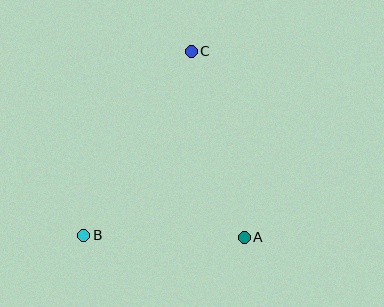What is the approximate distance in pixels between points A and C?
The distance between A and C is approximately 193 pixels.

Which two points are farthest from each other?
Points B and C are farthest from each other.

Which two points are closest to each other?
Points A and B are closest to each other.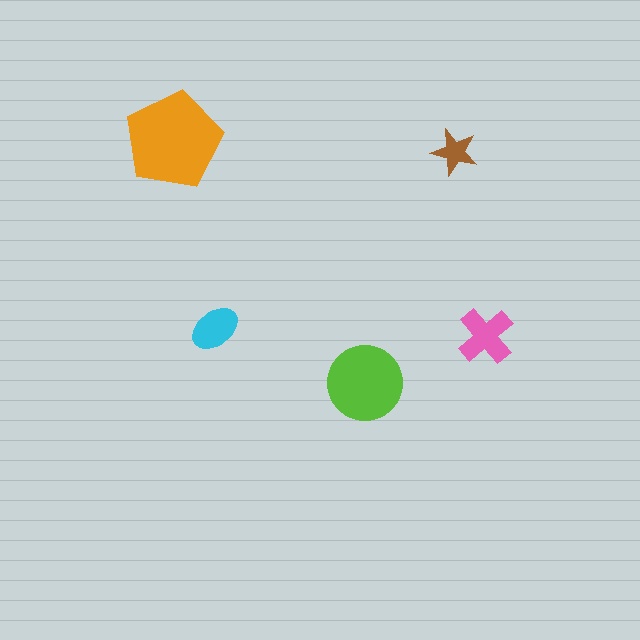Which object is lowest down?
The lime circle is bottommost.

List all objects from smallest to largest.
The brown star, the cyan ellipse, the pink cross, the lime circle, the orange pentagon.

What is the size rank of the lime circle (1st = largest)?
2nd.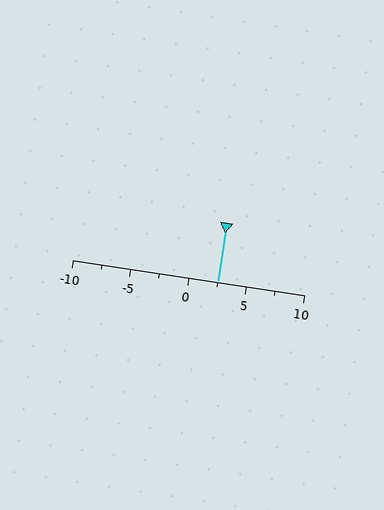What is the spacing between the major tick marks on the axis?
The major ticks are spaced 5 apart.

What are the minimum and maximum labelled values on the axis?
The axis runs from -10 to 10.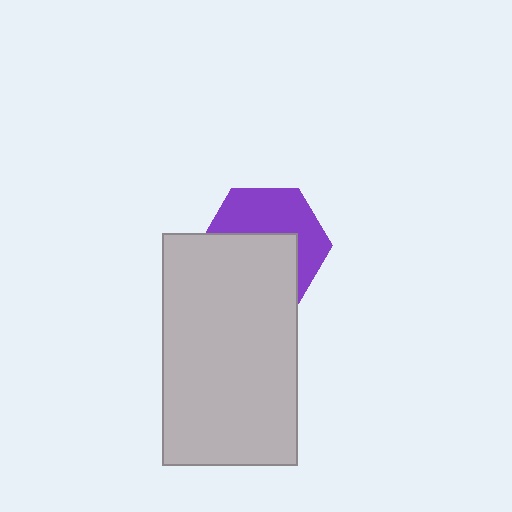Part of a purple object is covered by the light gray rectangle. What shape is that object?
It is a hexagon.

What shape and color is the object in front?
The object in front is a light gray rectangle.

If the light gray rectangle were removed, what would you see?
You would see the complete purple hexagon.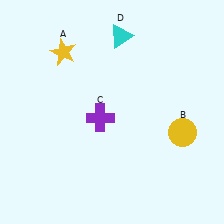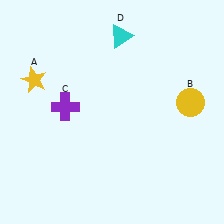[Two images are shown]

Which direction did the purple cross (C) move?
The purple cross (C) moved left.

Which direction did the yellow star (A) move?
The yellow star (A) moved left.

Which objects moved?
The objects that moved are: the yellow star (A), the yellow circle (B), the purple cross (C).